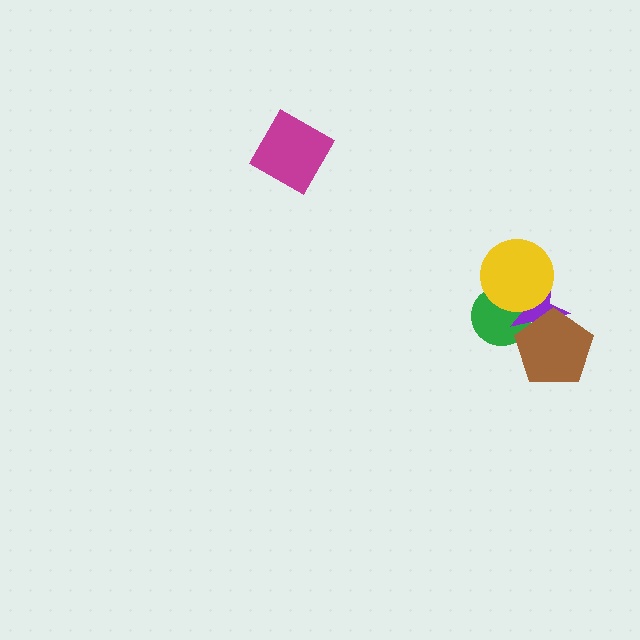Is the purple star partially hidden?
Yes, it is partially covered by another shape.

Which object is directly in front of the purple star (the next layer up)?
The yellow circle is directly in front of the purple star.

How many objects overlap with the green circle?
3 objects overlap with the green circle.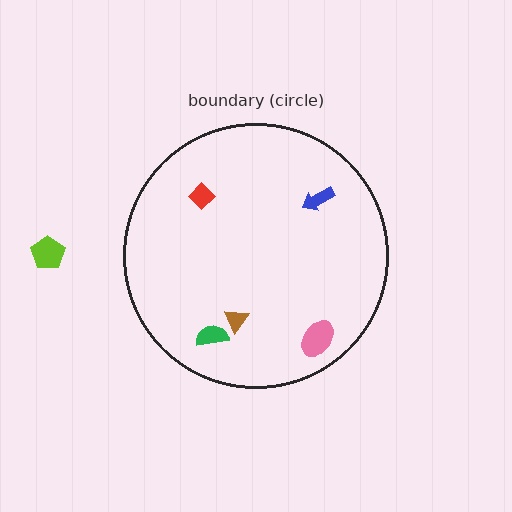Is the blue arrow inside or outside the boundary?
Inside.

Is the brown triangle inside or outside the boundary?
Inside.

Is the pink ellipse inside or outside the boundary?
Inside.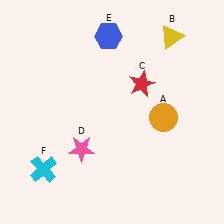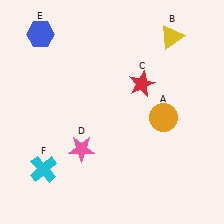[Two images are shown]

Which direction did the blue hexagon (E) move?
The blue hexagon (E) moved left.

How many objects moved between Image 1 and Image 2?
1 object moved between the two images.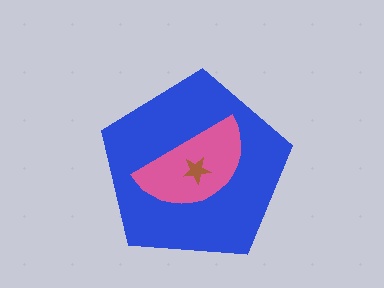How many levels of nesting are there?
3.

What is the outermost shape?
The blue pentagon.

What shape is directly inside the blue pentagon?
The pink semicircle.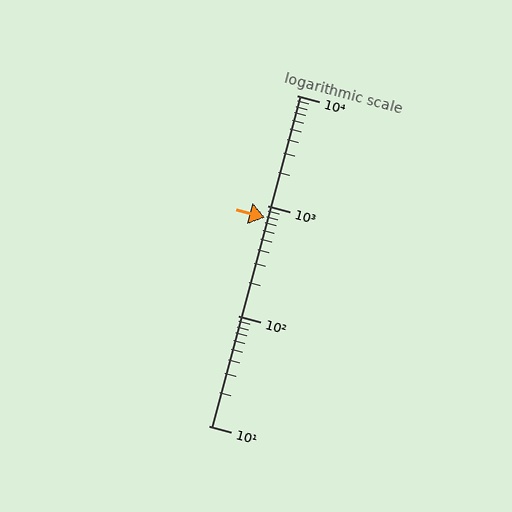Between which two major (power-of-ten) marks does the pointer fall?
The pointer is between 100 and 1000.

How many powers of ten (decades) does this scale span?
The scale spans 3 decades, from 10 to 10000.